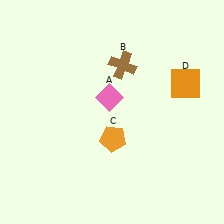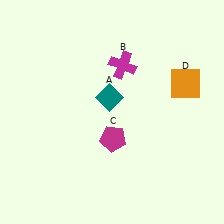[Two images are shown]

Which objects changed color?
A changed from pink to teal. B changed from brown to magenta. C changed from orange to magenta.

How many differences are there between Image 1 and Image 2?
There are 3 differences between the two images.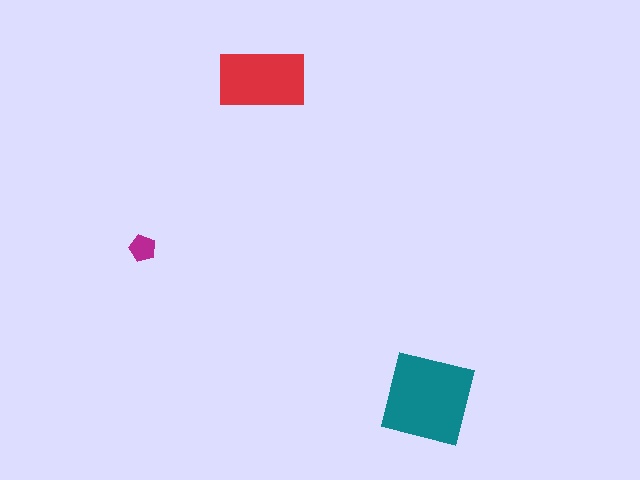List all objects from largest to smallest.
The teal square, the red rectangle, the magenta pentagon.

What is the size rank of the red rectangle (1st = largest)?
2nd.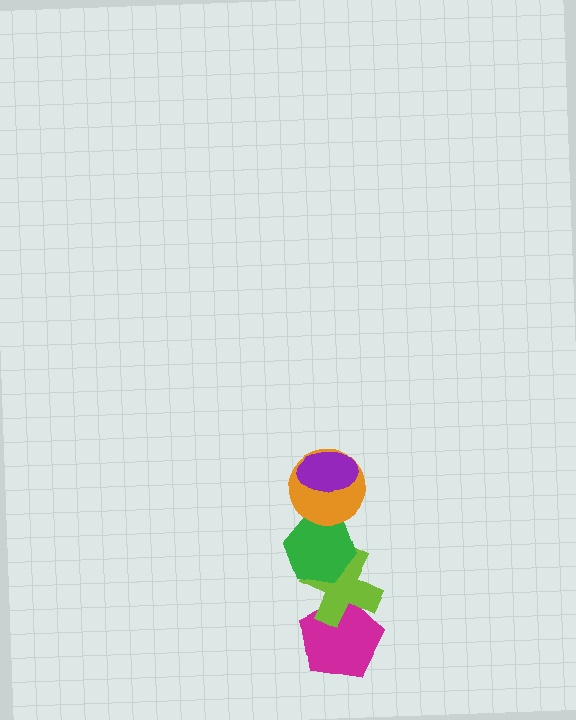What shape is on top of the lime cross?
The green hexagon is on top of the lime cross.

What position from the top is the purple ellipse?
The purple ellipse is 1st from the top.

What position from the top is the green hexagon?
The green hexagon is 3rd from the top.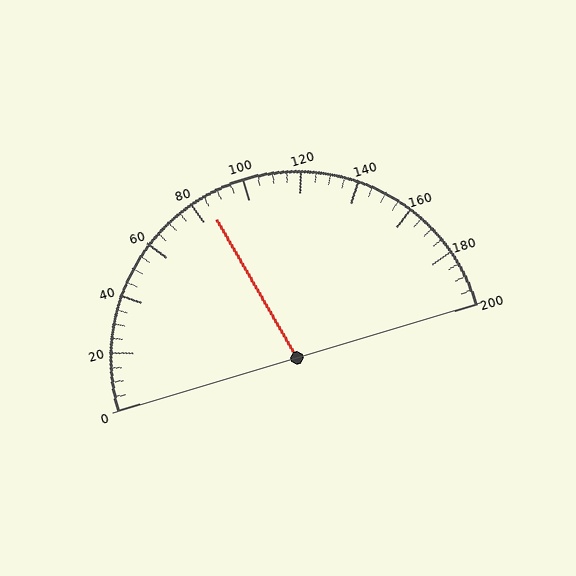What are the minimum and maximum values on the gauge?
The gauge ranges from 0 to 200.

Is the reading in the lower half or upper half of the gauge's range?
The reading is in the lower half of the range (0 to 200).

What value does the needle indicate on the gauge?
The needle indicates approximately 85.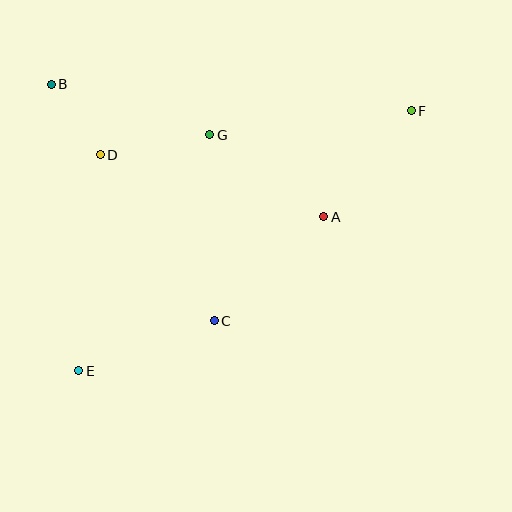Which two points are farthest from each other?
Points E and F are farthest from each other.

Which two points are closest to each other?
Points B and D are closest to each other.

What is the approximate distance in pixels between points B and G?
The distance between B and G is approximately 166 pixels.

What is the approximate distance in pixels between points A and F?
The distance between A and F is approximately 138 pixels.